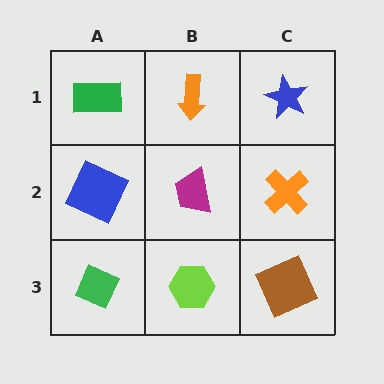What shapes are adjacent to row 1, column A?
A blue square (row 2, column A), an orange arrow (row 1, column B).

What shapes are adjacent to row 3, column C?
An orange cross (row 2, column C), a lime hexagon (row 3, column B).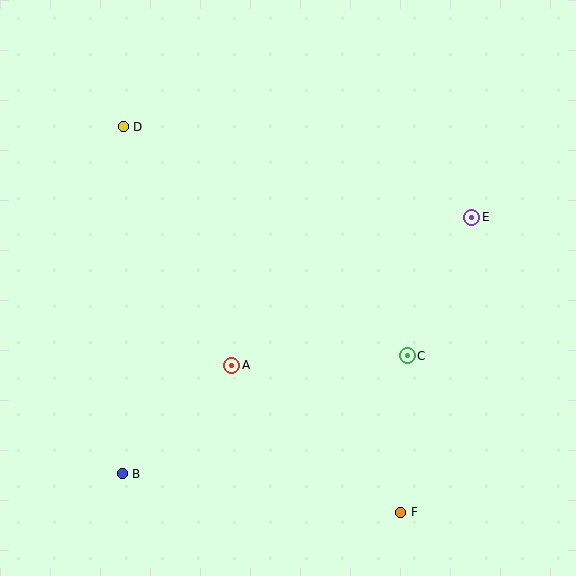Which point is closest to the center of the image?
Point A at (232, 365) is closest to the center.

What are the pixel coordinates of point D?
Point D is at (123, 127).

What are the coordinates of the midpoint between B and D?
The midpoint between B and D is at (123, 300).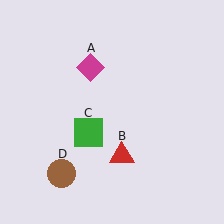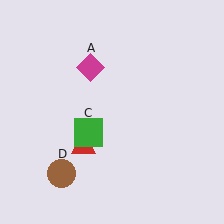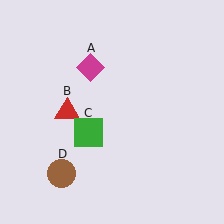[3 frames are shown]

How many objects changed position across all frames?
1 object changed position: red triangle (object B).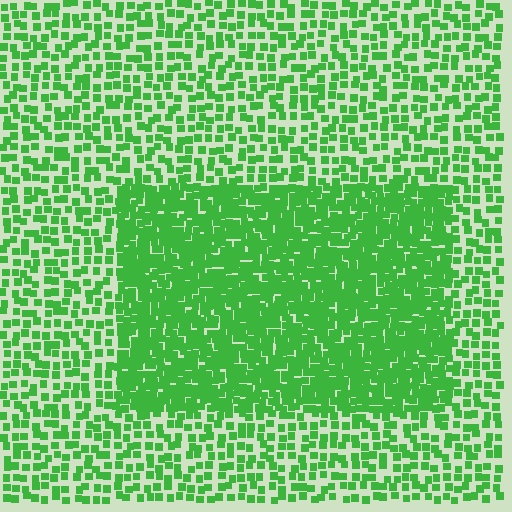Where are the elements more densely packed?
The elements are more densely packed inside the rectangle boundary.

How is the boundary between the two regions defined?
The boundary is defined by a change in element density (approximately 2.2x ratio). All elements are the same color, size, and shape.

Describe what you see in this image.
The image contains small green elements arranged at two different densities. A rectangle-shaped region is visible where the elements are more densely packed than the surrounding area.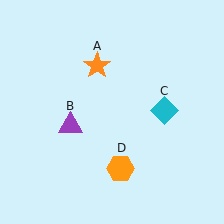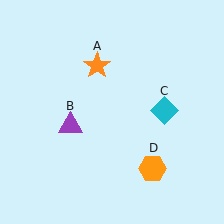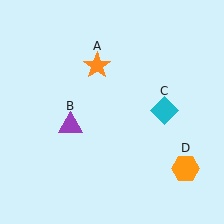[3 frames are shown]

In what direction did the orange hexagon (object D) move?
The orange hexagon (object D) moved right.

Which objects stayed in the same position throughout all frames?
Orange star (object A) and purple triangle (object B) and cyan diamond (object C) remained stationary.